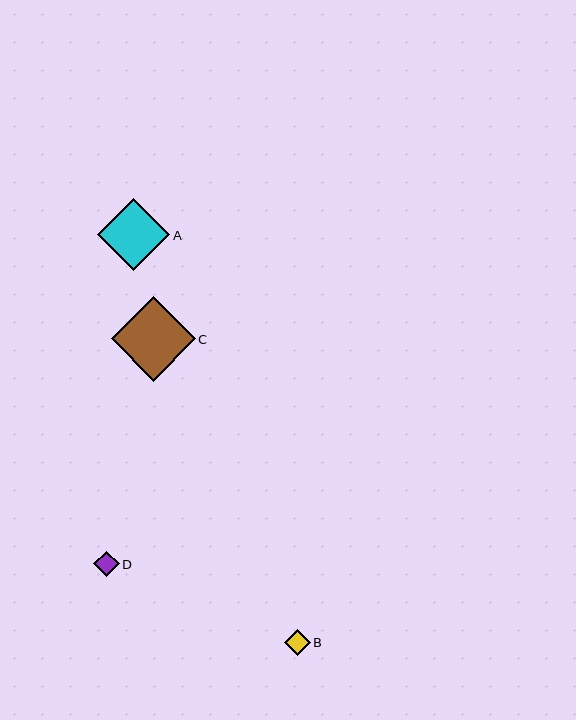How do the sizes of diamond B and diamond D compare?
Diamond B and diamond D are approximately the same size.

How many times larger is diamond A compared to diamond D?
Diamond A is approximately 2.8 times the size of diamond D.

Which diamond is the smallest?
Diamond D is the smallest with a size of approximately 26 pixels.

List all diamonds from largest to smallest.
From largest to smallest: C, A, B, D.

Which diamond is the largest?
Diamond C is the largest with a size of approximately 84 pixels.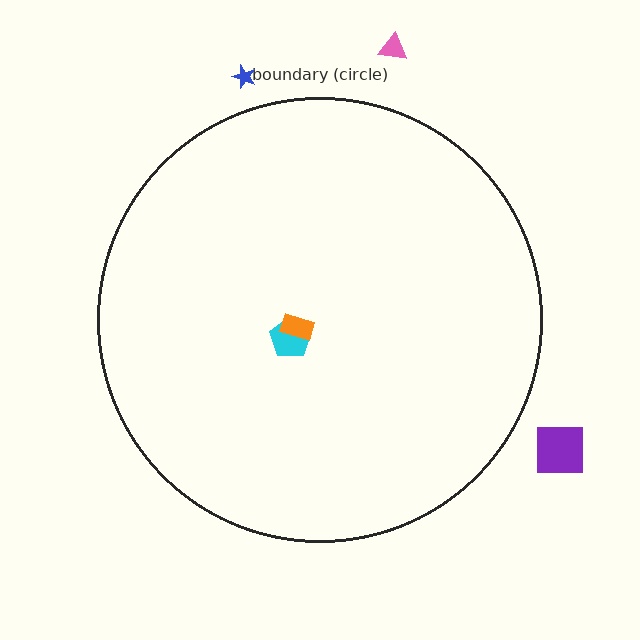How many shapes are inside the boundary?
2 inside, 3 outside.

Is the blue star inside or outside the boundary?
Outside.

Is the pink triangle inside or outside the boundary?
Outside.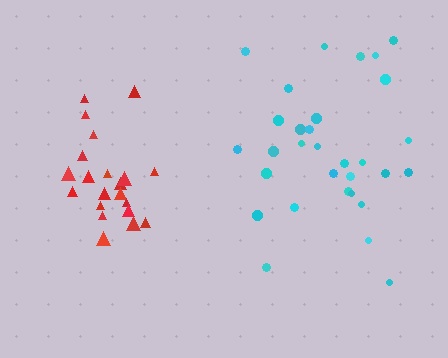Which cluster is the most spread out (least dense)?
Cyan.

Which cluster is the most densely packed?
Red.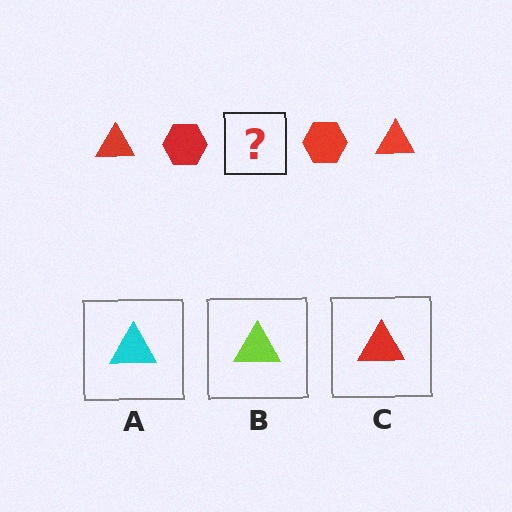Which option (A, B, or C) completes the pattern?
C.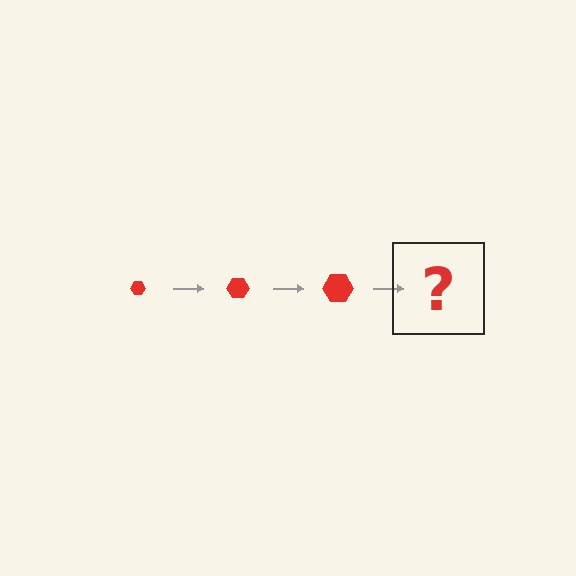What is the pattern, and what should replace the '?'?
The pattern is that the hexagon gets progressively larger each step. The '?' should be a red hexagon, larger than the previous one.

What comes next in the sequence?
The next element should be a red hexagon, larger than the previous one.